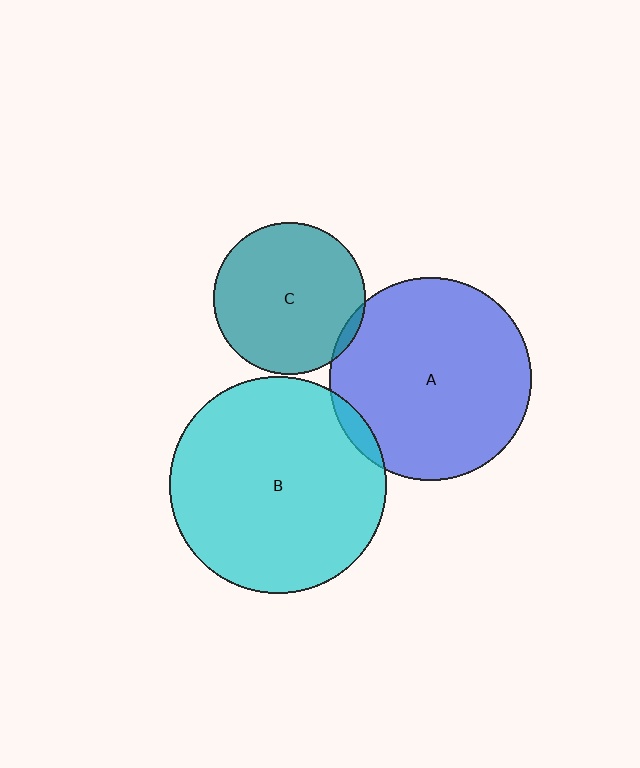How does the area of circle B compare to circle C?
Approximately 2.0 times.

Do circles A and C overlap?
Yes.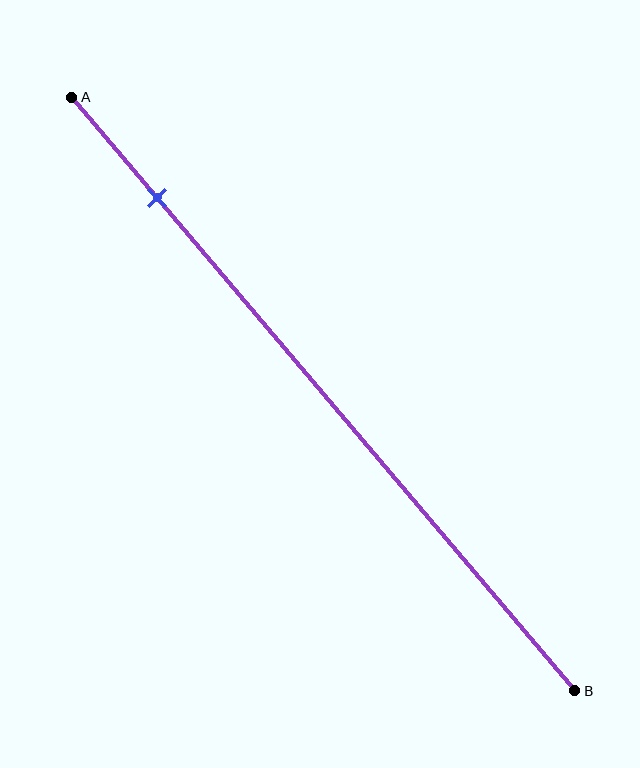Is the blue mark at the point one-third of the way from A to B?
No, the mark is at about 15% from A, not at the 33% one-third point.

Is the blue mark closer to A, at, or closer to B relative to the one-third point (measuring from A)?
The blue mark is closer to point A than the one-third point of segment AB.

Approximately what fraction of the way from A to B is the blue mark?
The blue mark is approximately 15% of the way from A to B.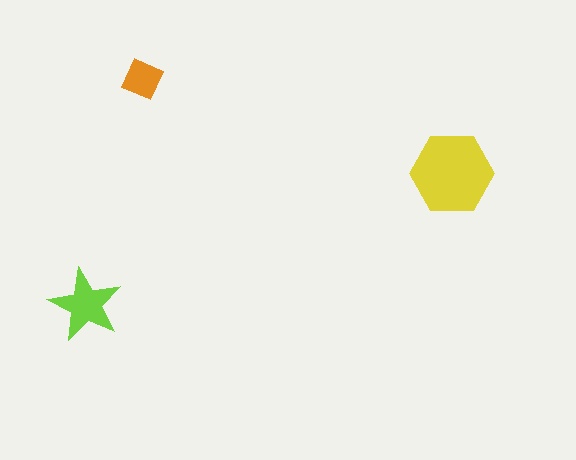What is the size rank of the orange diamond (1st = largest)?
3rd.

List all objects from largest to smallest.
The yellow hexagon, the lime star, the orange diamond.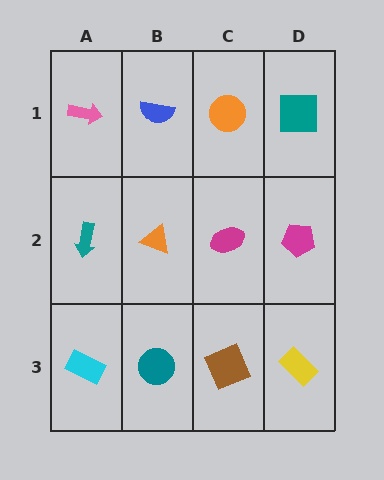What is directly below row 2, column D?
A yellow rectangle.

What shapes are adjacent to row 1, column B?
An orange triangle (row 2, column B), a pink arrow (row 1, column A), an orange circle (row 1, column C).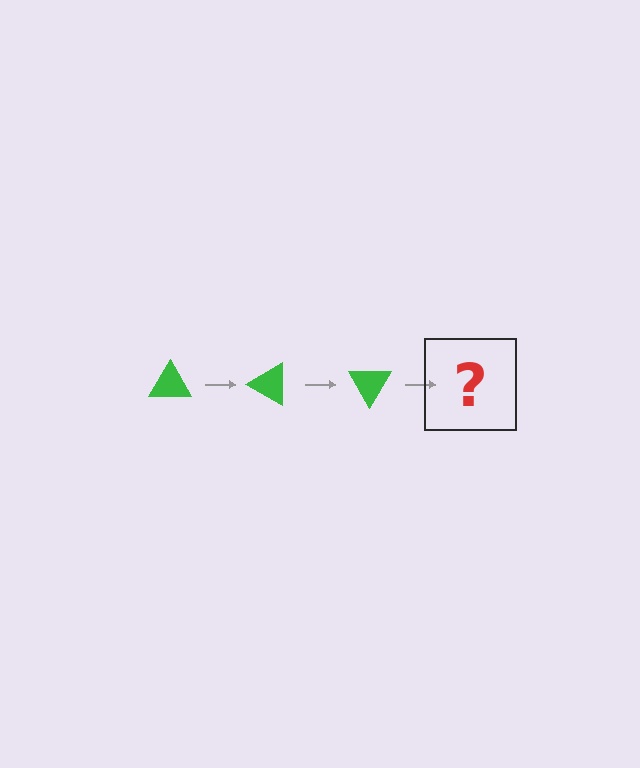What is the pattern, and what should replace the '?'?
The pattern is that the triangle rotates 30 degrees each step. The '?' should be a green triangle rotated 90 degrees.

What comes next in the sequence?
The next element should be a green triangle rotated 90 degrees.